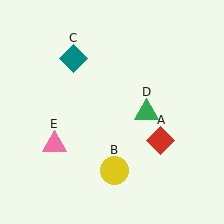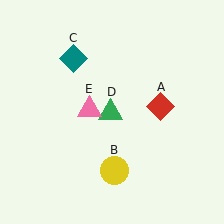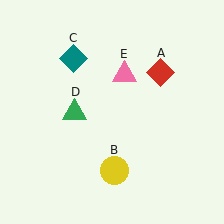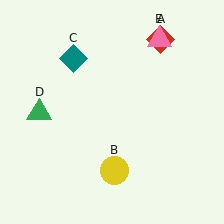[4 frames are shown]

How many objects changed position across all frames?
3 objects changed position: red diamond (object A), green triangle (object D), pink triangle (object E).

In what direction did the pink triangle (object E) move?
The pink triangle (object E) moved up and to the right.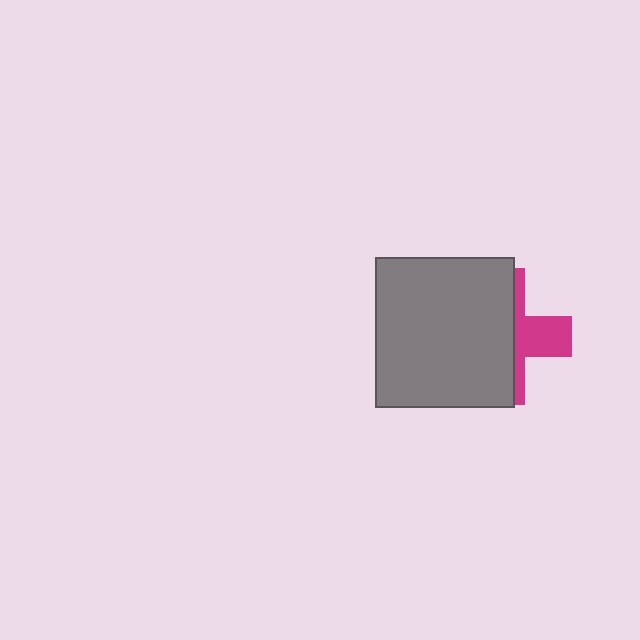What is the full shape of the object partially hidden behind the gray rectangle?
The partially hidden object is a magenta cross.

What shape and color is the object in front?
The object in front is a gray rectangle.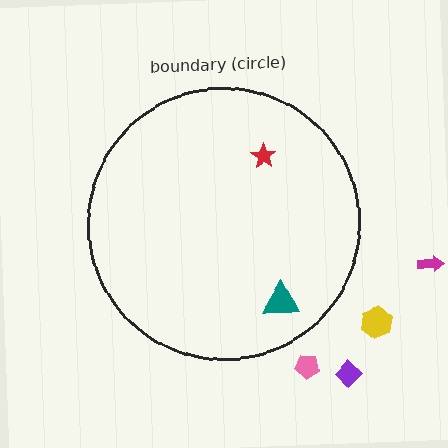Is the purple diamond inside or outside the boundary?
Outside.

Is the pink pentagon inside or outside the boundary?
Outside.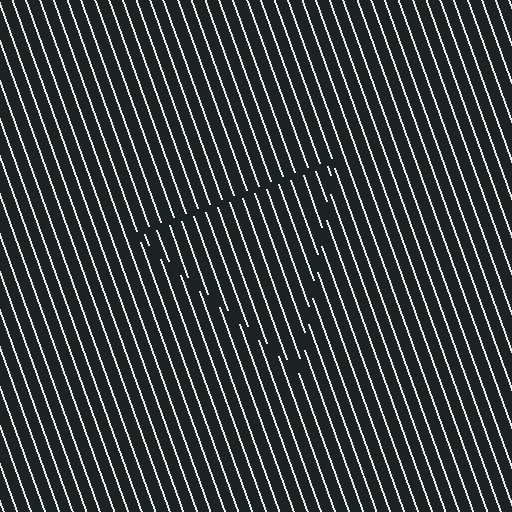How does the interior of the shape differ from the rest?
The interior of the shape contains the same grating, shifted by half a period — the contour is defined by the phase discontinuity where line-ends from the inner and outer gratings abut.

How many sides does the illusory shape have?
3 sides — the line-ends trace a triangle.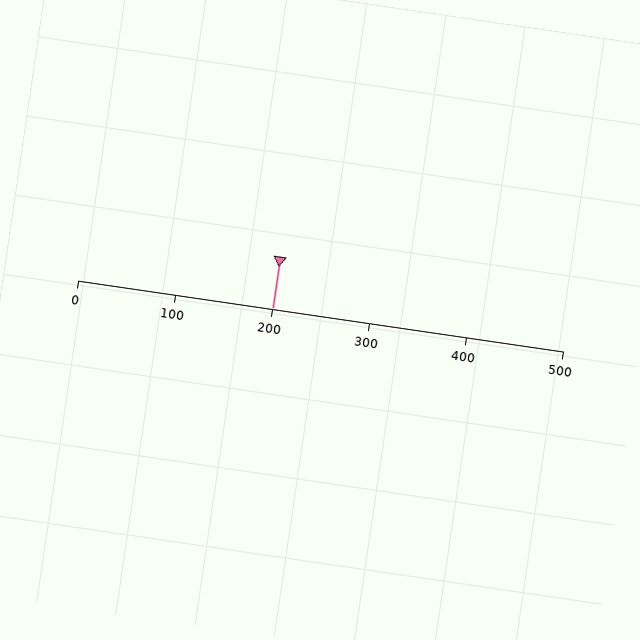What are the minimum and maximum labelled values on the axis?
The axis runs from 0 to 500.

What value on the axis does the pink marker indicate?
The marker indicates approximately 200.